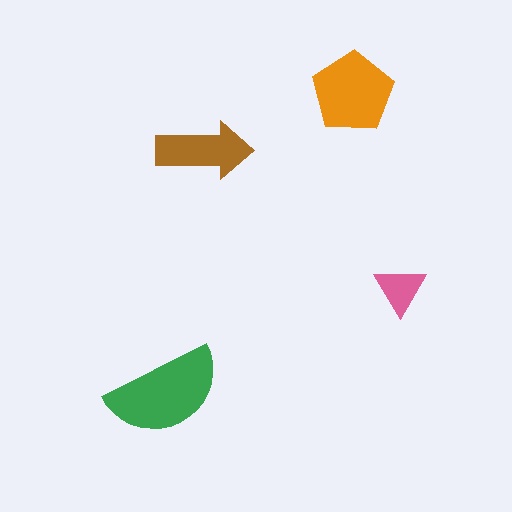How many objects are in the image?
There are 4 objects in the image.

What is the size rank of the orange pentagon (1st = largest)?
2nd.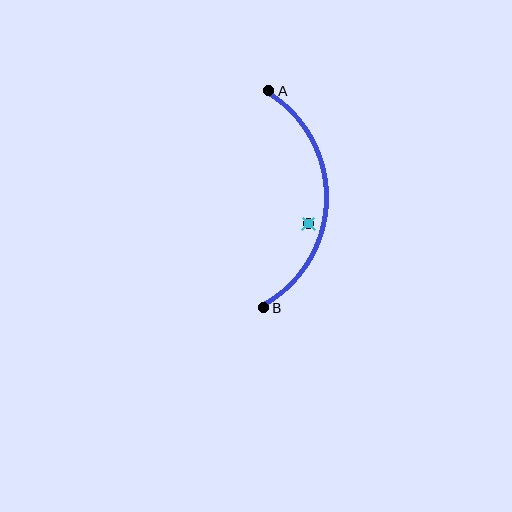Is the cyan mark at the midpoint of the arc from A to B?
No — the cyan mark does not lie on the arc at all. It sits slightly inside the curve.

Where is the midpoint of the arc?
The arc midpoint is the point on the curve farthest from the straight line joining A and B. It sits to the right of that line.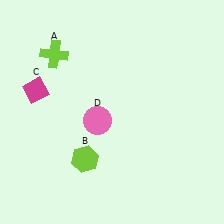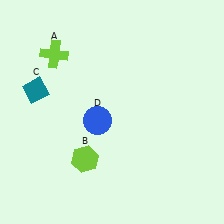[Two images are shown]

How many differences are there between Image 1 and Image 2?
There are 2 differences between the two images.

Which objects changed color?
C changed from magenta to teal. D changed from pink to blue.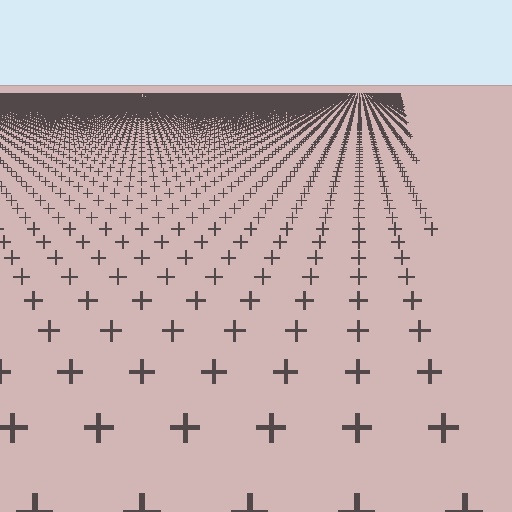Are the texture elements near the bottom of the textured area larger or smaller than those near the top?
Larger. Near the bottom, elements are closer to the viewer and appear at a bigger on-screen size.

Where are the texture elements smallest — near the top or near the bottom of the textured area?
Near the top.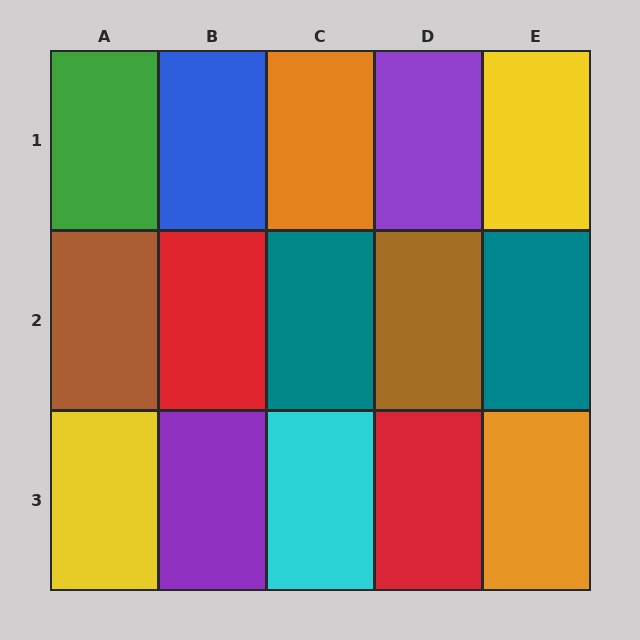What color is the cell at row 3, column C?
Cyan.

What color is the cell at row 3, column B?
Purple.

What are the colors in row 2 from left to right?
Brown, red, teal, brown, teal.